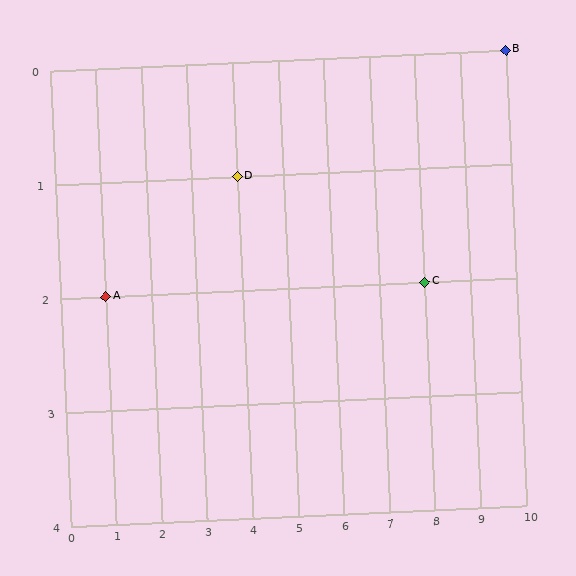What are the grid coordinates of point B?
Point B is at grid coordinates (10, 0).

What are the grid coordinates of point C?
Point C is at grid coordinates (8, 2).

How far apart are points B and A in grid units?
Points B and A are 9 columns and 2 rows apart (about 9.2 grid units diagonally).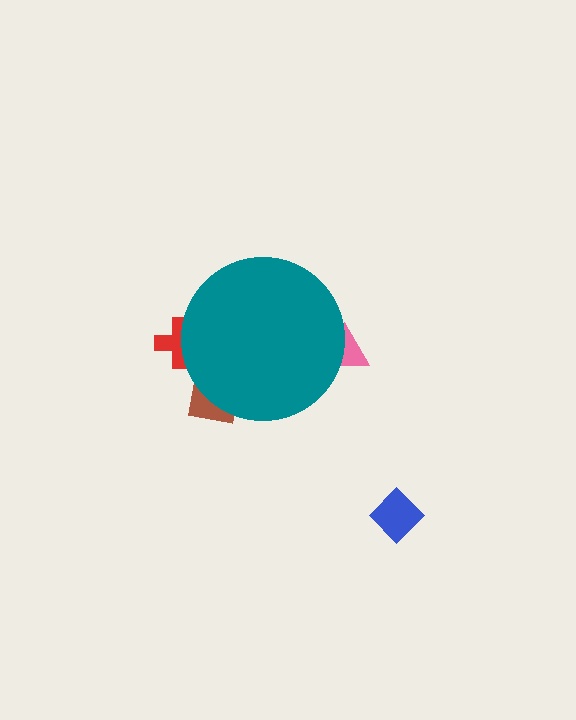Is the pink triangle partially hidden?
Yes, the pink triangle is partially hidden behind the teal circle.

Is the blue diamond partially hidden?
No, the blue diamond is fully visible.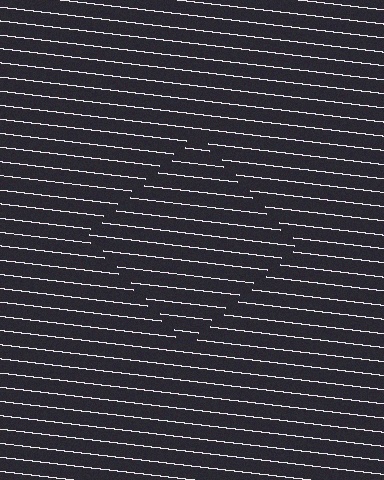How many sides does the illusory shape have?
4 sides — the line-ends trace a square.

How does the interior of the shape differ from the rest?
The interior of the shape contains the same grating, shifted by half a period — the contour is defined by the phase discontinuity where line-ends from the inner and outer gratings abut.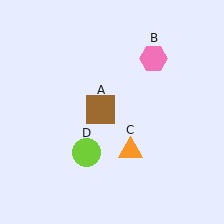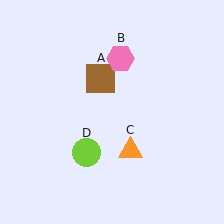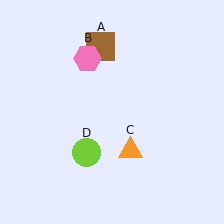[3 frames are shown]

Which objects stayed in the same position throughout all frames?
Orange triangle (object C) and lime circle (object D) remained stationary.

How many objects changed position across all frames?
2 objects changed position: brown square (object A), pink hexagon (object B).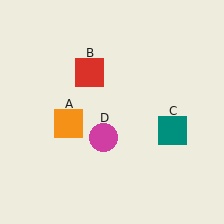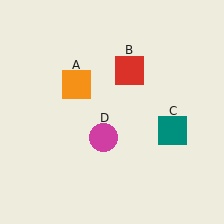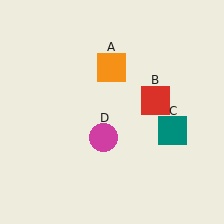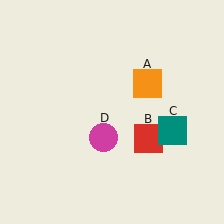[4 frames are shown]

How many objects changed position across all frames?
2 objects changed position: orange square (object A), red square (object B).